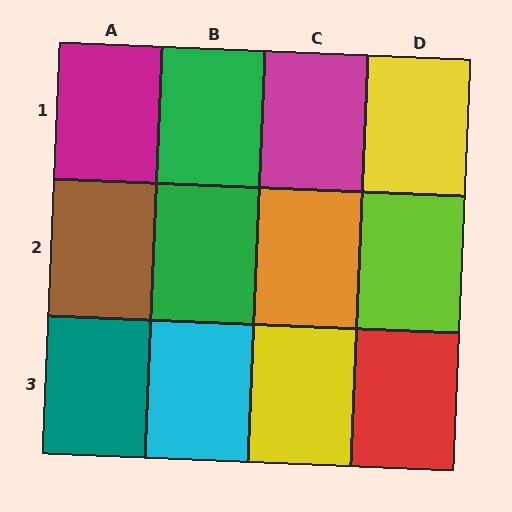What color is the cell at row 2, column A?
Brown.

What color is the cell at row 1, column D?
Yellow.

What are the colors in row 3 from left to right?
Teal, cyan, yellow, red.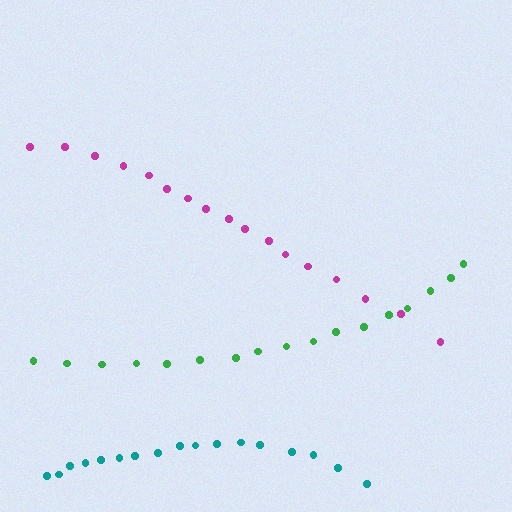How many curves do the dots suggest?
There are 3 distinct paths.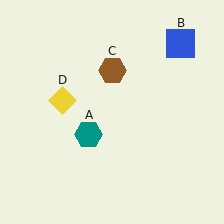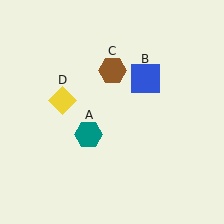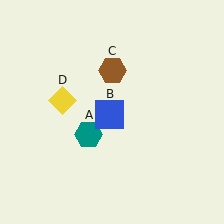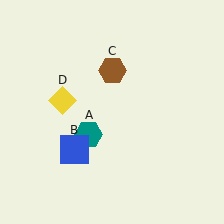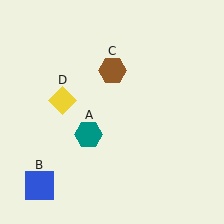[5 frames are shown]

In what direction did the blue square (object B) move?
The blue square (object B) moved down and to the left.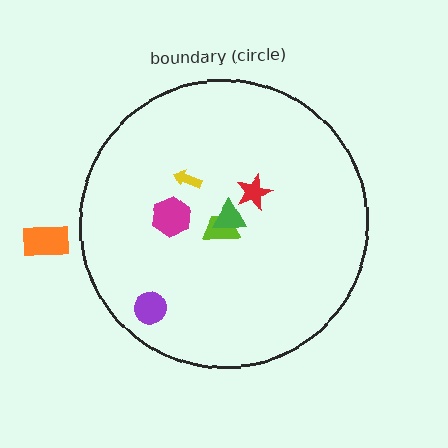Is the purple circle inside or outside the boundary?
Inside.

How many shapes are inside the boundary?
6 inside, 1 outside.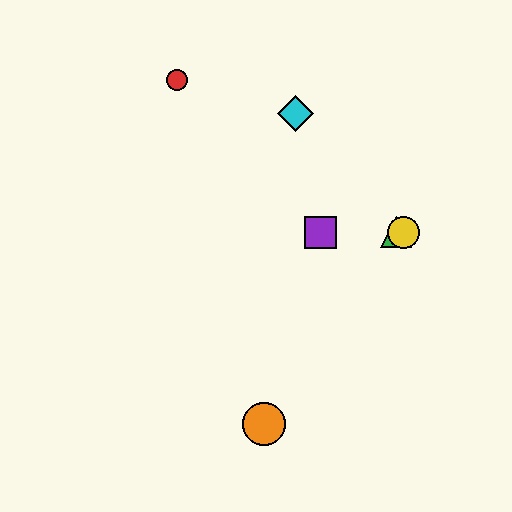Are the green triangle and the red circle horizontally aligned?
No, the green triangle is at y≈232 and the red circle is at y≈80.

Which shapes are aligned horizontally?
The blue triangle, the green triangle, the yellow circle, the purple square are aligned horizontally.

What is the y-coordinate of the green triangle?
The green triangle is at y≈232.